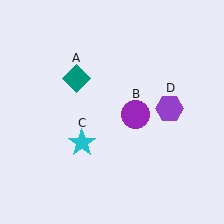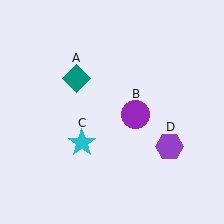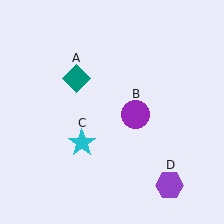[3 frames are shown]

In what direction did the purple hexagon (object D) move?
The purple hexagon (object D) moved down.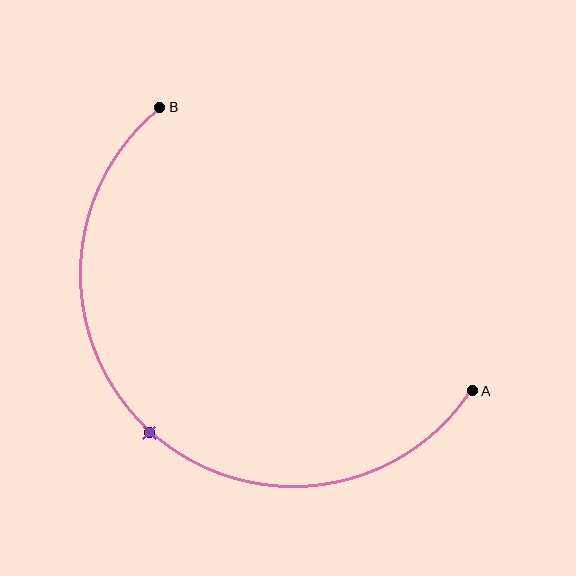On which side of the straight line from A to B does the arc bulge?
The arc bulges below and to the left of the straight line connecting A and B.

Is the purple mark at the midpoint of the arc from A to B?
Yes. The purple mark lies on the arc at equal arc-length from both A and B — it is the arc midpoint.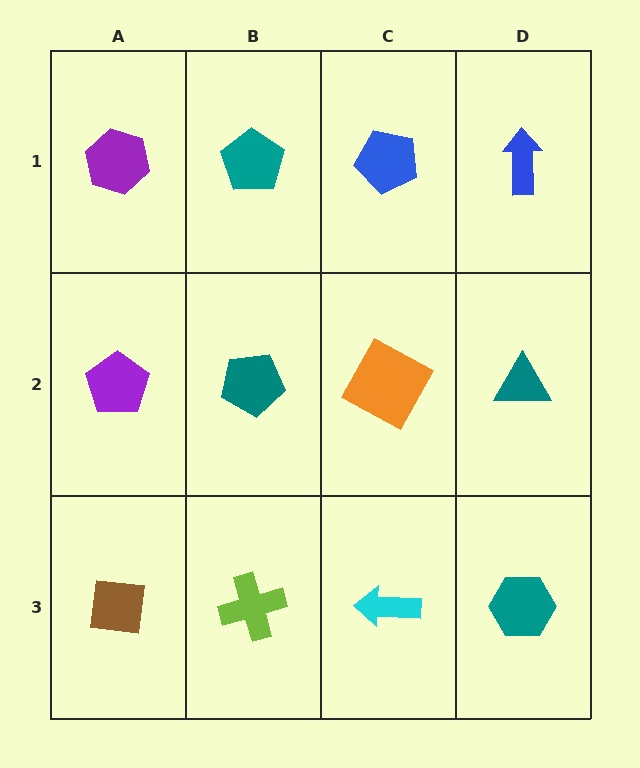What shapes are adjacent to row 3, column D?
A teal triangle (row 2, column D), a cyan arrow (row 3, column C).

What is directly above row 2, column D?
A blue arrow.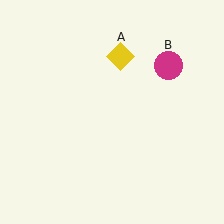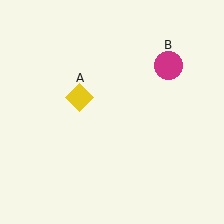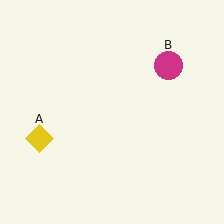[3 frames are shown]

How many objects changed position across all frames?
1 object changed position: yellow diamond (object A).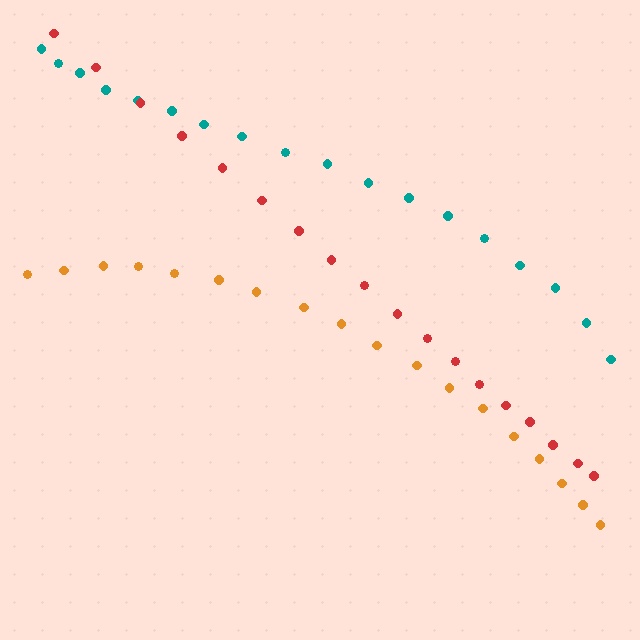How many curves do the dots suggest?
There are 3 distinct paths.